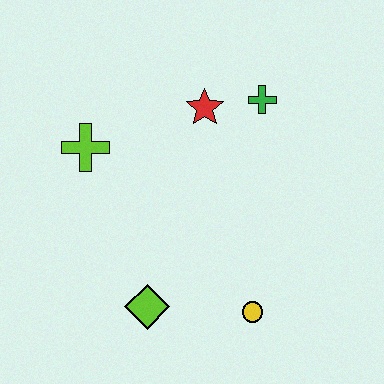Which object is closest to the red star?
The green cross is closest to the red star.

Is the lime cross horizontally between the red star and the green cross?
No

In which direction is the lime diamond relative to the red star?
The lime diamond is below the red star.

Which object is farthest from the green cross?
The lime diamond is farthest from the green cross.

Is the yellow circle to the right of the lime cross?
Yes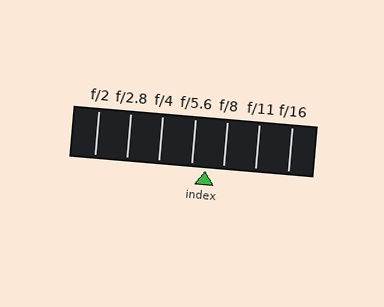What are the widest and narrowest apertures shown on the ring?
The widest aperture shown is f/2 and the narrowest is f/16.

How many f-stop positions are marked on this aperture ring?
There are 7 f-stop positions marked.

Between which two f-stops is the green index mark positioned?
The index mark is between f/5.6 and f/8.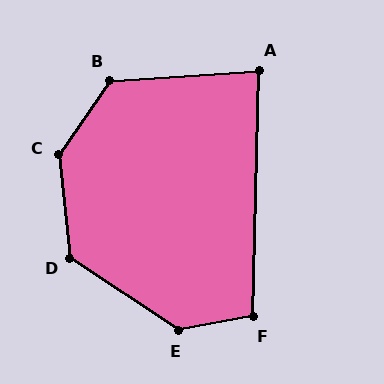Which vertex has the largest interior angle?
C, at approximately 139 degrees.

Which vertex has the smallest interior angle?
A, at approximately 85 degrees.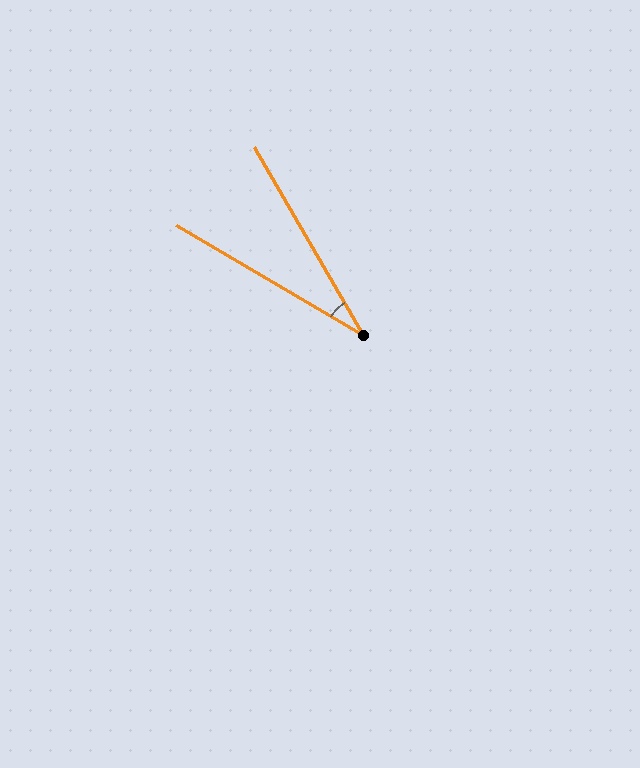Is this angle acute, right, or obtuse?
It is acute.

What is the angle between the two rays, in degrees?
Approximately 30 degrees.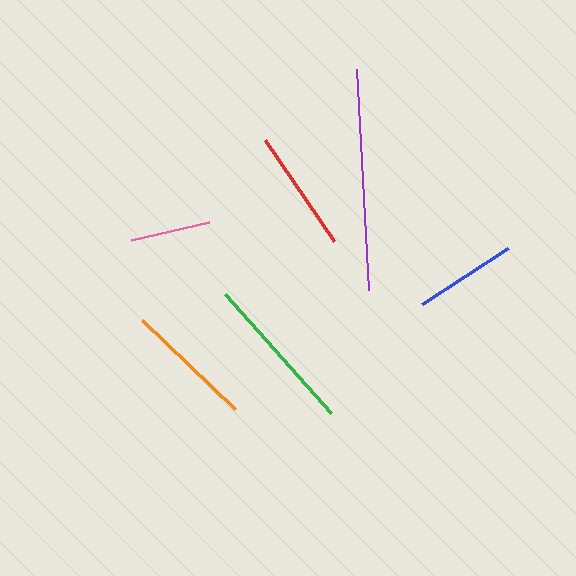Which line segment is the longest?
The purple line is the longest at approximately 222 pixels.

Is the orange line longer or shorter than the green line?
The green line is longer than the orange line.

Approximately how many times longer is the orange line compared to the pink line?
The orange line is approximately 1.6 times the length of the pink line.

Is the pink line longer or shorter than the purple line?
The purple line is longer than the pink line.